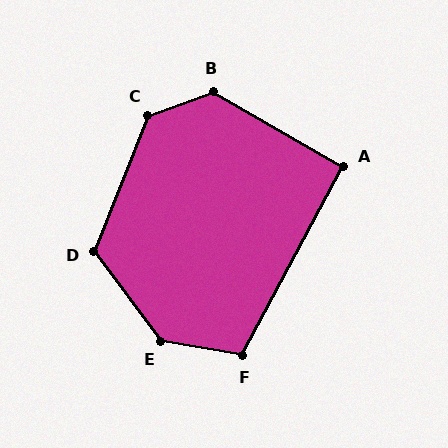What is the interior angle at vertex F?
Approximately 108 degrees (obtuse).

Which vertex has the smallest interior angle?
A, at approximately 92 degrees.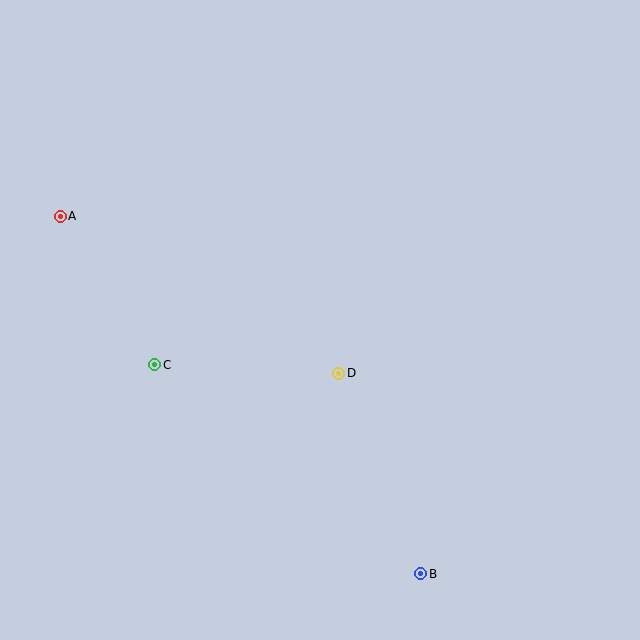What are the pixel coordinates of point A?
Point A is at (60, 216).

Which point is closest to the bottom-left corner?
Point C is closest to the bottom-left corner.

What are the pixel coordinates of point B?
Point B is at (421, 574).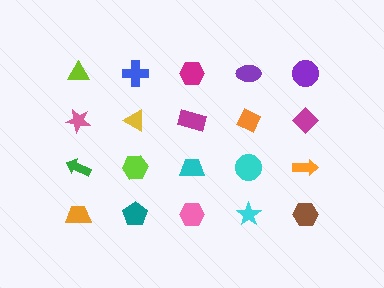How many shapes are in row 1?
5 shapes.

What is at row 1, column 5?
A purple circle.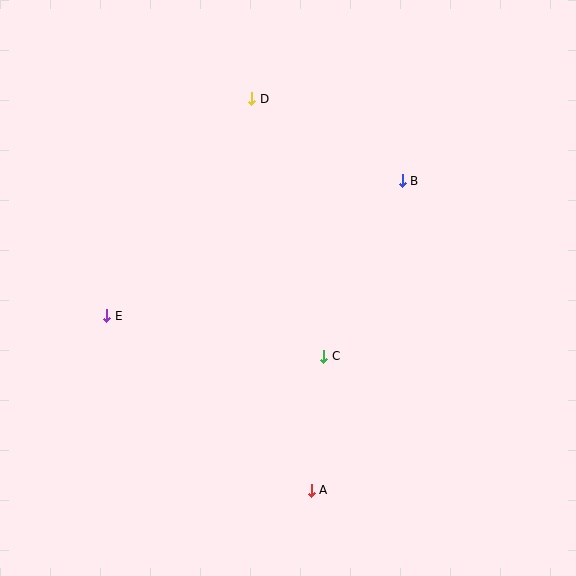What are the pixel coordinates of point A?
Point A is at (311, 490).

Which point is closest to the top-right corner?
Point B is closest to the top-right corner.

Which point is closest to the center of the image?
Point C at (324, 356) is closest to the center.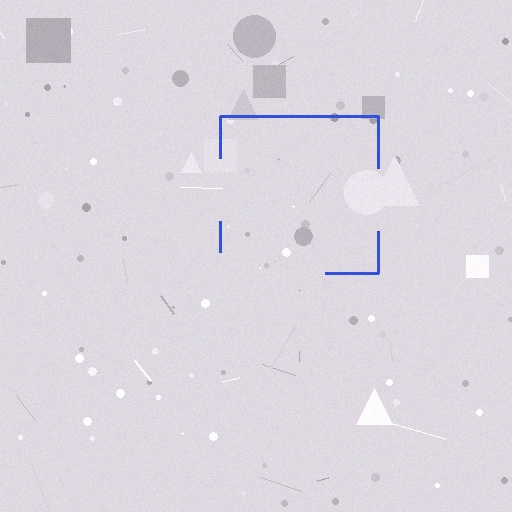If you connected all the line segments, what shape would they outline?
They would outline a square.